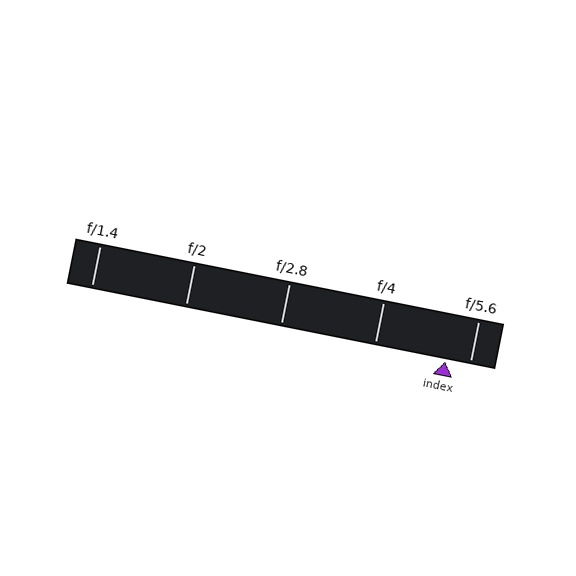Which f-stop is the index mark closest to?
The index mark is closest to f/5.6.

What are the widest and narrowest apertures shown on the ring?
The widest aperture shown is f/1.4 and the narrowest is f/5.6.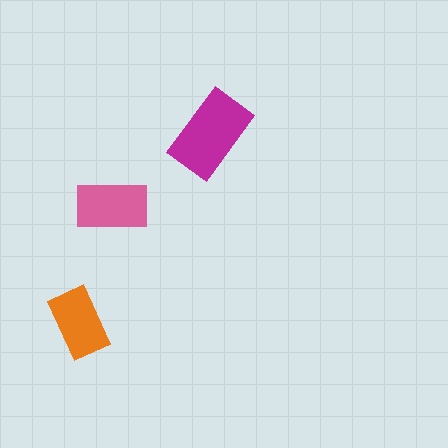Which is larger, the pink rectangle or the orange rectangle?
The pink one.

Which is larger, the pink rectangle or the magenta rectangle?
The magenta one.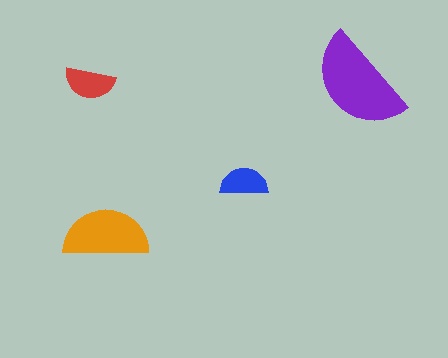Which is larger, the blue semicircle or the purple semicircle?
The purple one.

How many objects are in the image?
There are 4 objects in the image.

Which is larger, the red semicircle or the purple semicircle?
The purple one.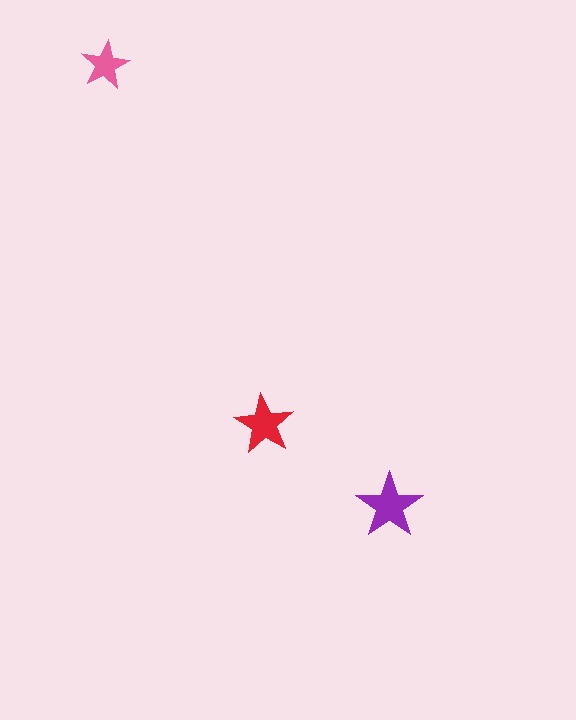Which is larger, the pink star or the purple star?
The purple one.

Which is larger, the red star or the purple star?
The purple one.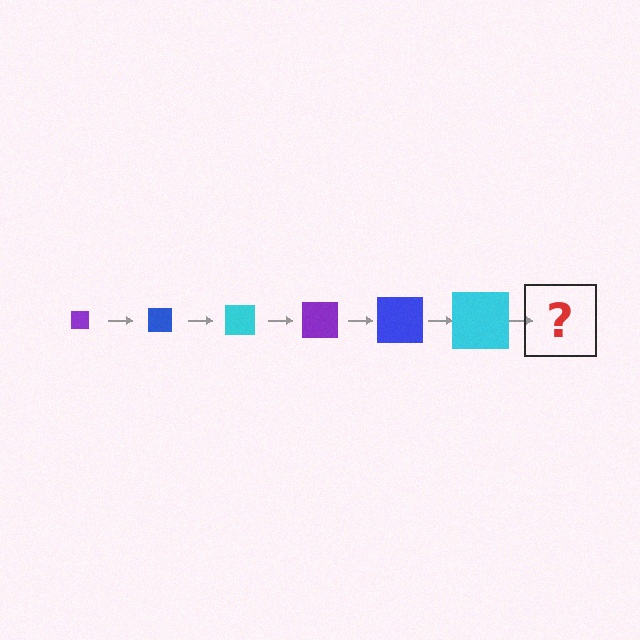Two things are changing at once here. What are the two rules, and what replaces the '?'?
The two rules are that the square grows larger each step and the color cycles through purple, blue, and cyan. The '?' should be a purple square, larger than the previous one.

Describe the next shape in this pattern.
It should be a purple square, larger than the previous one.